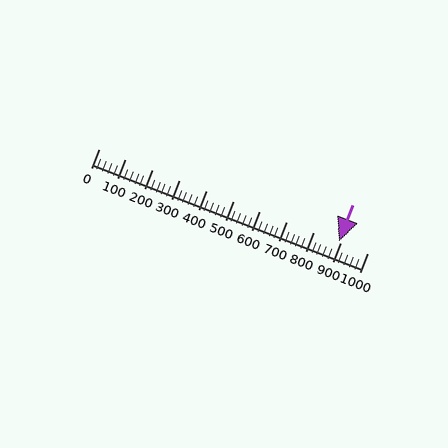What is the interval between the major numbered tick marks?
The major tick marks are spaced 100 units apart.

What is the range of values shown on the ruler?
The ruler shows values from 0 to 1000.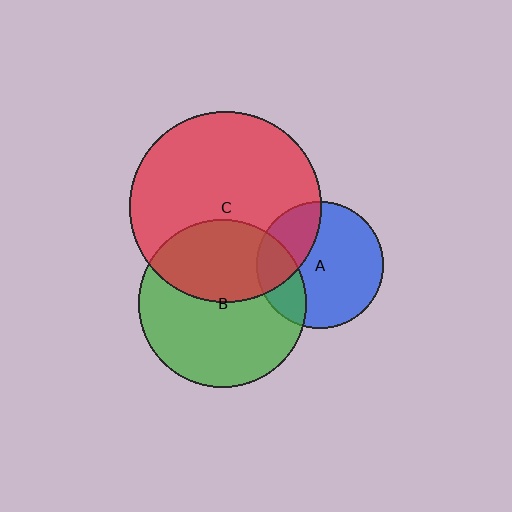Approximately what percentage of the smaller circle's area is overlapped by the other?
Approximately 40%.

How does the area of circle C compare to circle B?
Approximately 1.3 times.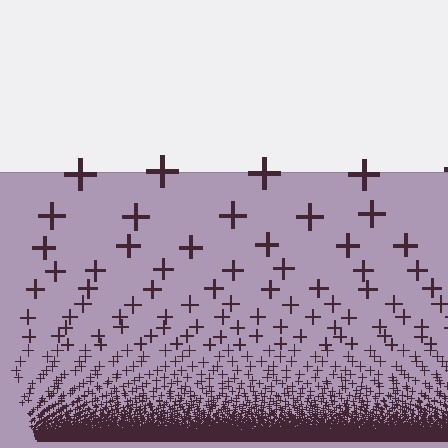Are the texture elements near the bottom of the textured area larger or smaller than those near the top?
Smaller. The gradient is inverted — elements near the bottom are smaller and denser.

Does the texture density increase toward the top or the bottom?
Density increases toward the bottom.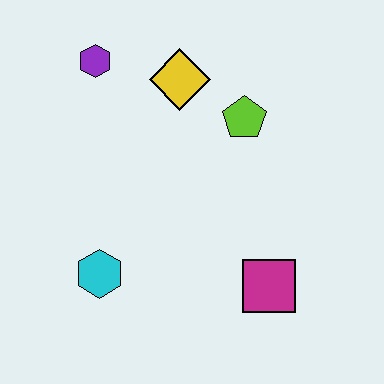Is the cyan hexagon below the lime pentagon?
Yes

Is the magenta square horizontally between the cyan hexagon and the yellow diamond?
No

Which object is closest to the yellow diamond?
The lime pentagon is closest to the yellow diamond.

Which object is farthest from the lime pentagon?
The cyan hexagon is farthest from the lime pentagon.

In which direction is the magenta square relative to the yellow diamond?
The magenta square is below the yellow diamond.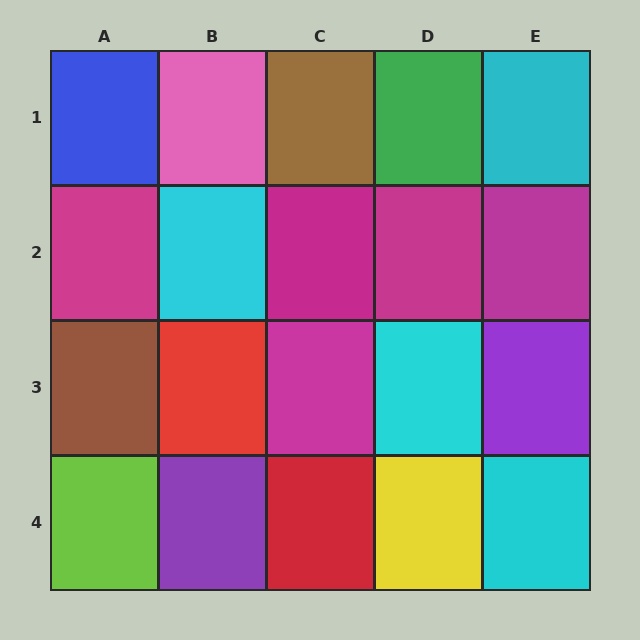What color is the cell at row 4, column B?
Purple.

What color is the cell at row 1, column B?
Pink.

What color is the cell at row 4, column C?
Red.